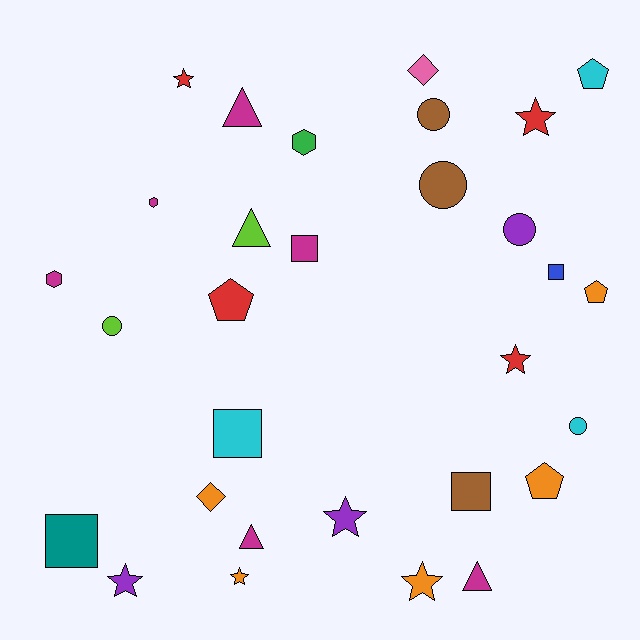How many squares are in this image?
There are 5 squares.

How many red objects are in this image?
There are 4 red objects.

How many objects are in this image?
There are 30 objects.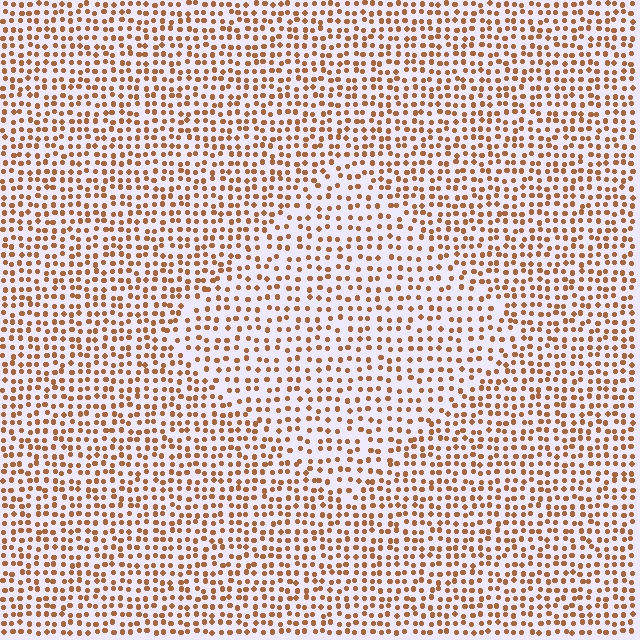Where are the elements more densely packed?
The elements are more densely packed outside the diamond boundary.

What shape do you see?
I see a diamond.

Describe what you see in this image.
The image contains small brown elements arranged at two different densities. A diamond-shaped region is visible where the elements are less densely packed than the surrounding area.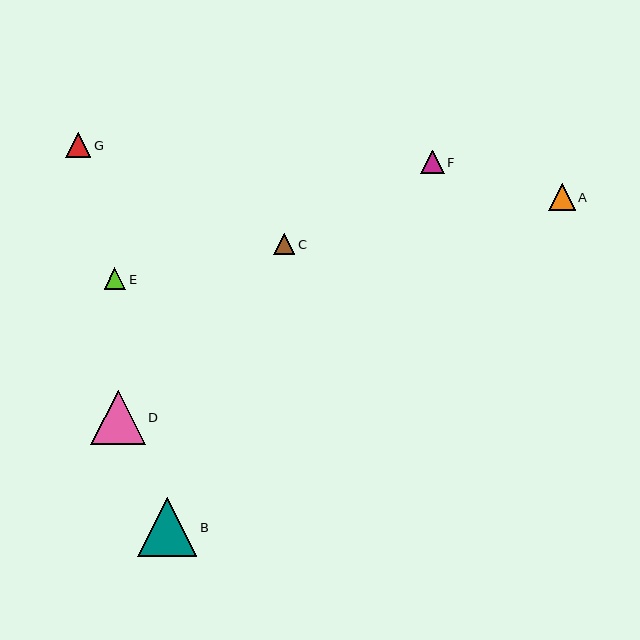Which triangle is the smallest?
Triangle C is the smallest with a size of approximately 21 pixels.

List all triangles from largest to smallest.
From largest to smallest: B, D, A, G, F, E, C.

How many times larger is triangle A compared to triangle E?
Triangle A is approximately 1.2 times the size of triangle E.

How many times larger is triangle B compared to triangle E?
Triangle B is approximately 2.7 times the size of triangle E.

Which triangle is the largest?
Triangle B is the largest with a size of approximately 59 pixels.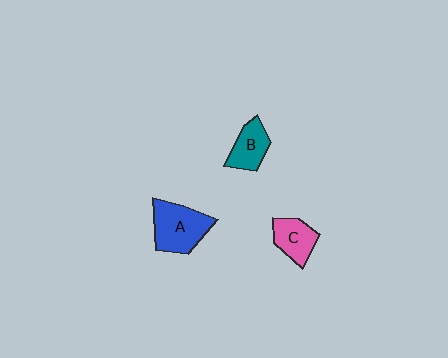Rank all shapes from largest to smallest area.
From largest to smallest: A (blue), C (pink), B (teal).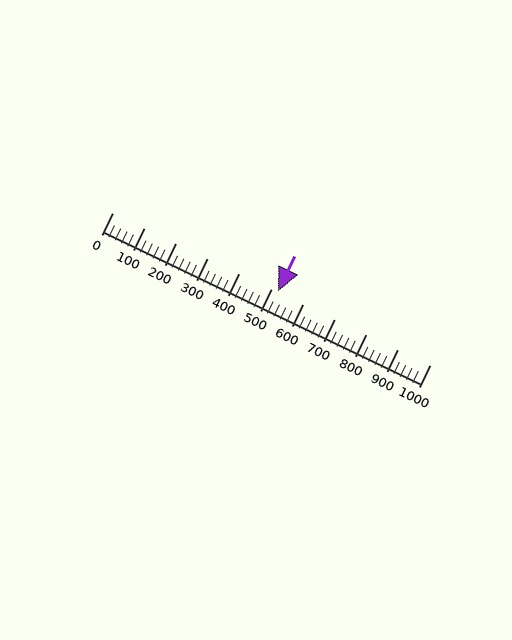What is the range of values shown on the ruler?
The ruler shows values from 0 to 1000.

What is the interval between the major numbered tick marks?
The major tick marks are spaced 100 units apart.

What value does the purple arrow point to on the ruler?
The purple arrow points to approximately 522.